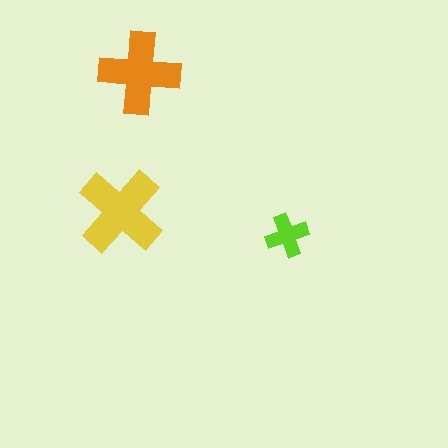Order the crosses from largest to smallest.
the yellow one, the orange one, the lime one.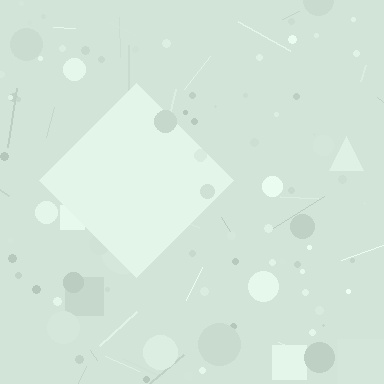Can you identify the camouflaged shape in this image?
The camouflaged shape is a diamond.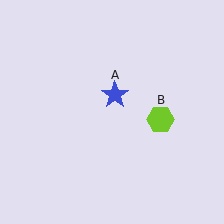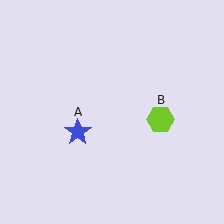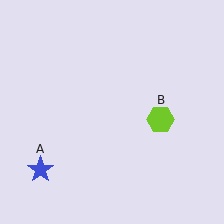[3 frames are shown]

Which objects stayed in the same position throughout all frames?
Lime hexagon (object B) remained stationary.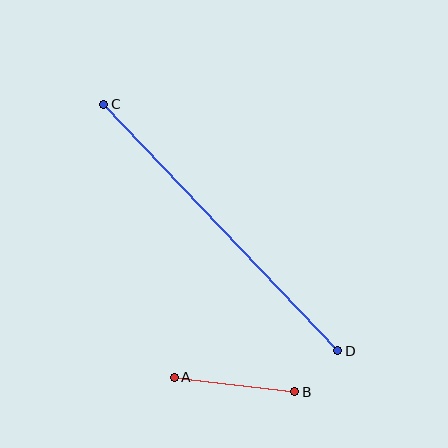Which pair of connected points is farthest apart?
Points C and D are farthest apart.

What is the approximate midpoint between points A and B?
The midpoint is at approximately (234, 384) pixels.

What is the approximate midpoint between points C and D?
The midpoint is at approximately (221, 228) pixels.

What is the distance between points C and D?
The distance is approximately 340 pixels.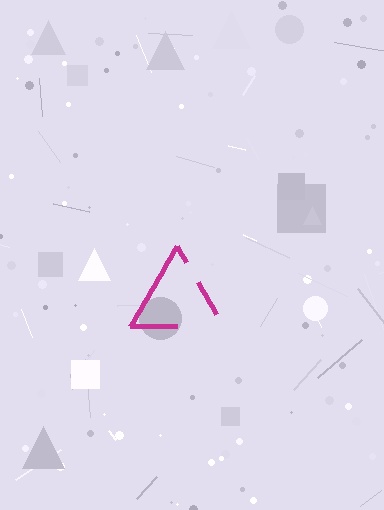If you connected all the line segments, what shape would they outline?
They would outline a triangle.